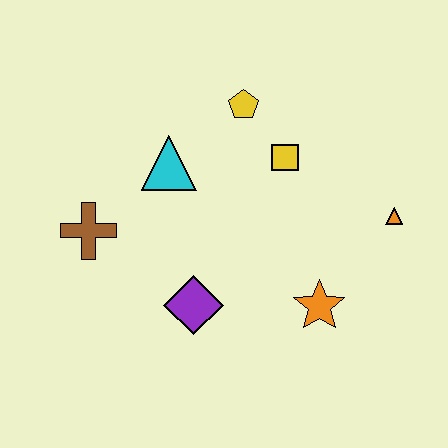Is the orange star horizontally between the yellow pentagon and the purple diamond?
No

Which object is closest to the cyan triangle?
The yellow pentagon is closest to the cyan triangle.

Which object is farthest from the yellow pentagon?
The orange star is farthest from the yellow pentagon.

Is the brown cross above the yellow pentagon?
No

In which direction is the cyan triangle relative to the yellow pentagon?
The cyan triangle is to the left of the yellow pentagon.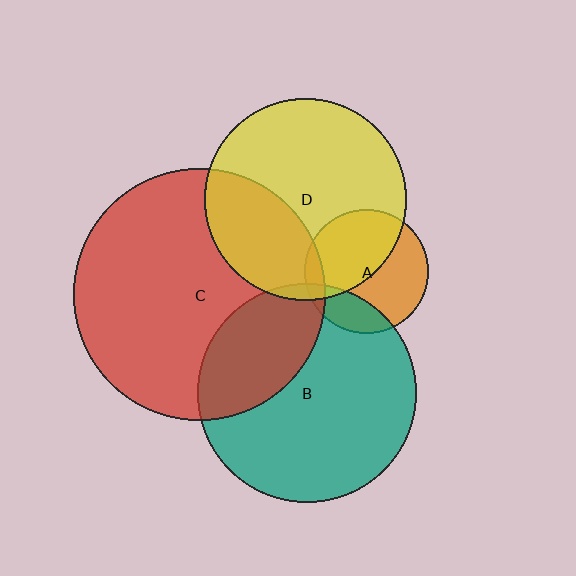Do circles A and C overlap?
Yes.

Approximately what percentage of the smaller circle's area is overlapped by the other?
Approximately 10%.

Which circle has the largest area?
Circle C (red).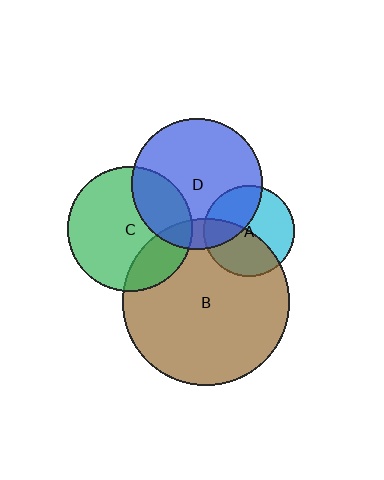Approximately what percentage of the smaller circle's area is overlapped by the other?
Approximately 15%.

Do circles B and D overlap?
Yes.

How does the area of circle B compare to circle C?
Approximately 1.8 times.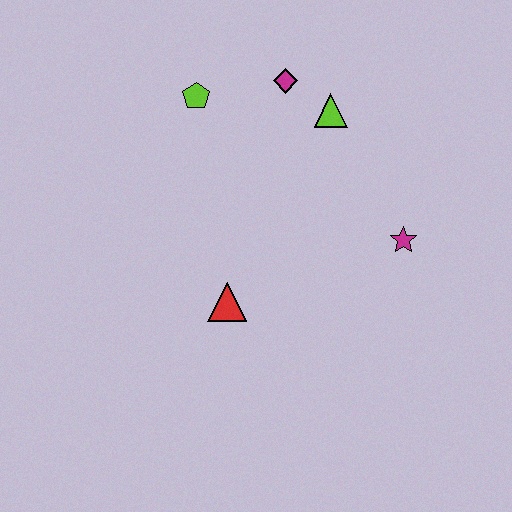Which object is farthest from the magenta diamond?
The red triangle is farthest from the magenta diamond.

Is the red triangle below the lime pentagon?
Yes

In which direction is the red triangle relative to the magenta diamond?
The red triangle is below the magenta diamond.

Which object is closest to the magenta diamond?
The lime triangle is closest to the magenta diamond.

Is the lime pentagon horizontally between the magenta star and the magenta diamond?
No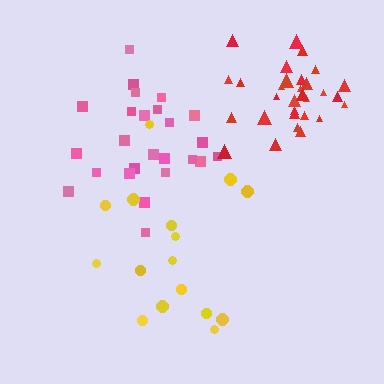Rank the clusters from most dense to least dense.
red, pink, yellow.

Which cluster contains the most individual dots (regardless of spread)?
Red (30).